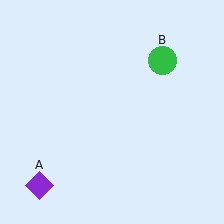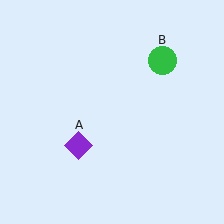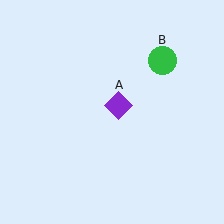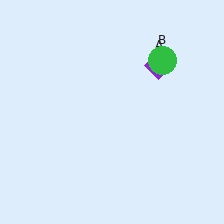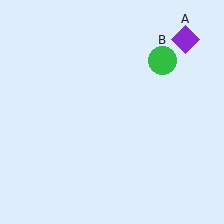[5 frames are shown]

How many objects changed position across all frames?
1 object changed position: purple diamond (object A).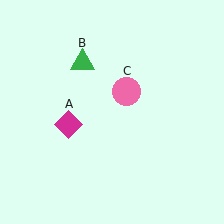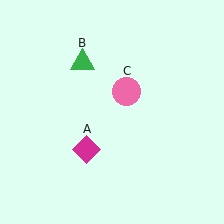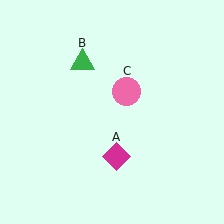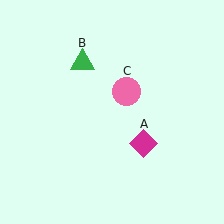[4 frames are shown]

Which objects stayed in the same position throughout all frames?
Green triangle (object B) and pink circle (object C) remained stationary.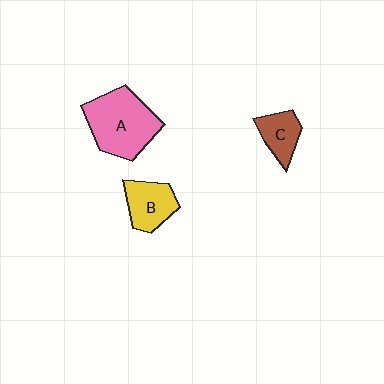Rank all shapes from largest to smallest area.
From largest to smallest: A (pink), B (yellow), C (brown).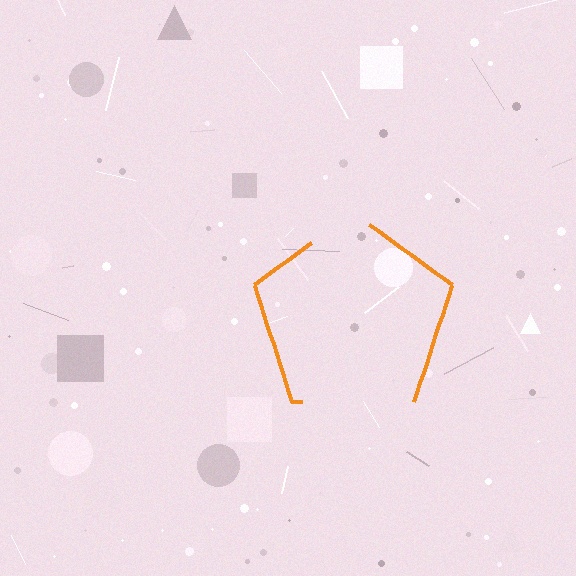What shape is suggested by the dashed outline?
The dashed outline suggests a pentagon.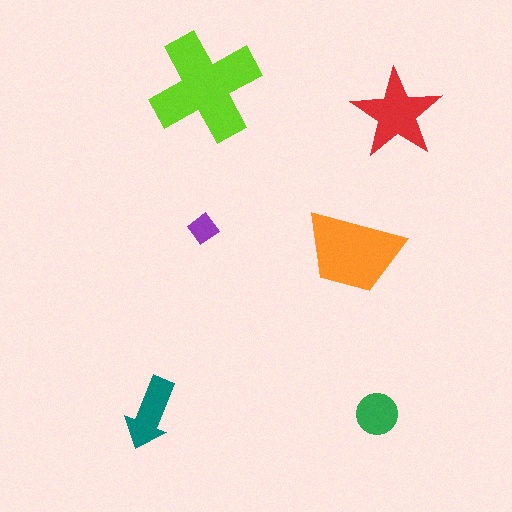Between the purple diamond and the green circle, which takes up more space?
The green circle.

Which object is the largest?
The lime cross.